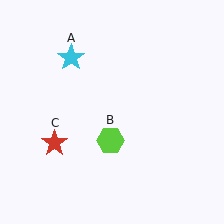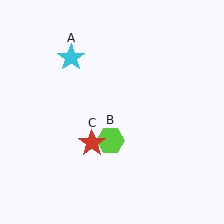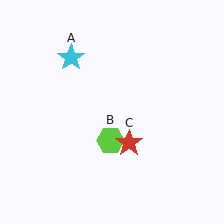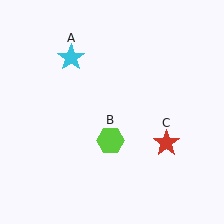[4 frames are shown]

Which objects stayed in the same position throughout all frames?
Cyan star (object A) and lime hexagon (object B) remained stationary.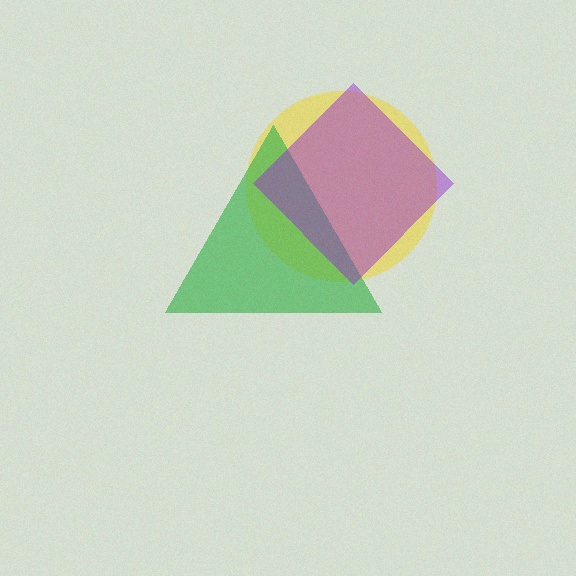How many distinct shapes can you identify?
There are 3 distinct shapes: a yellow circle, a green triangle, a purple diamond.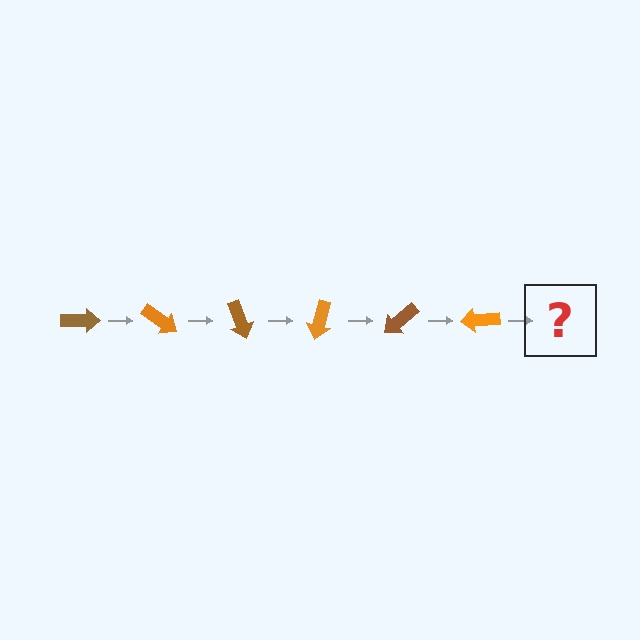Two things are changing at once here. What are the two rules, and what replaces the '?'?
The two rules are that it rotates 35 degrees each step and the color cycles through brown and orange. The '?' should be a brown arrow, rotated 210 degrees from the start.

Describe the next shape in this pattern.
It should be a brown arrow, rotated 210 degrees from the start.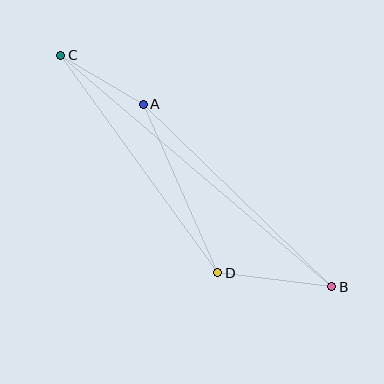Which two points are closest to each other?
Points A and C are closest to each other.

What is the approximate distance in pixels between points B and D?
The distance between B and D is approximately 115 pixels.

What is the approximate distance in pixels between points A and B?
The distance between A and B is approximately 262 pixels.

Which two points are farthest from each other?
Points B and C are farthest from each other.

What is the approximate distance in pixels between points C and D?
The distance between C and D is approximately 268 pixels.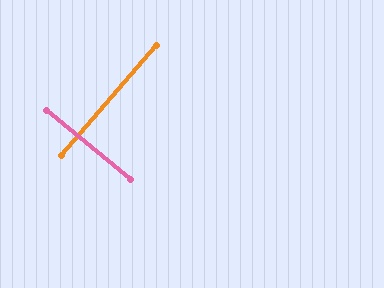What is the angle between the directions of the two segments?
Approximately 89 degrees.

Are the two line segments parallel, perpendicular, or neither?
Perpendicular — they meet at approximately 89°.